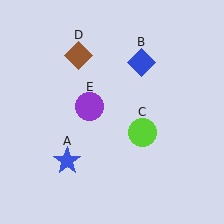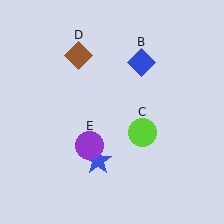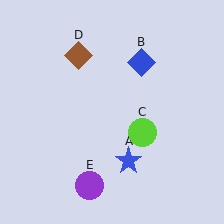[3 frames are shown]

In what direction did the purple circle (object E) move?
The purple circle (object E) moved down.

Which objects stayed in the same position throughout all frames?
Blue diamond (object B) and lime circle (object C) and brown diamond (object D) remained stationary.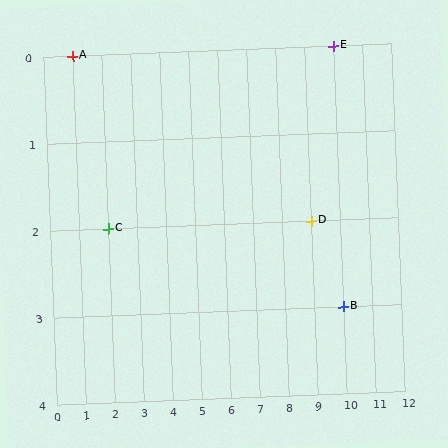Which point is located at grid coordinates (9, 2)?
Point D is at (9, 2).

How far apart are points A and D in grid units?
Points A and D are 8 columns and 2 rows apart (about 8.2 grid units diagonally).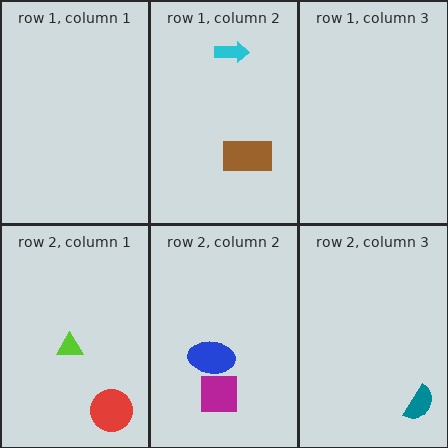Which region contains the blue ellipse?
The row 2, column 2 region.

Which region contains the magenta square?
The row 2, column 2 region.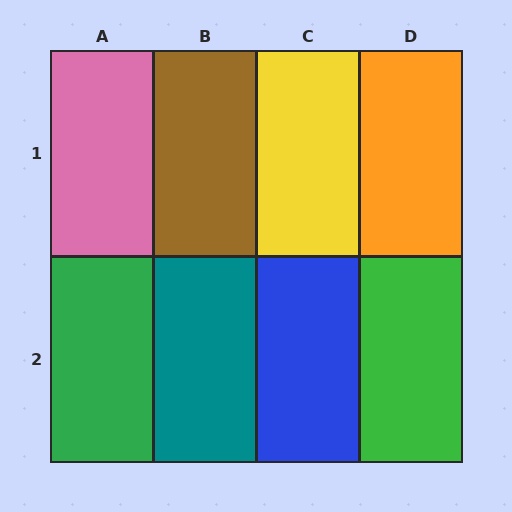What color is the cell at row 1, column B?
Brown.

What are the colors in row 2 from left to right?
Green, teal, blue, green.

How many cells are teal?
1 cell is teal.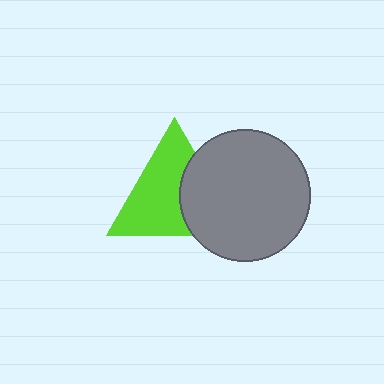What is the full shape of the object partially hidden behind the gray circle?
The partially hidden object is a lime triangle.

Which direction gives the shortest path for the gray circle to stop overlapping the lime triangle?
Moving right gives the shortest separation.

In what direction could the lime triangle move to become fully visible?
The lime triangle could move left. That would shift it out from behind the gray circle entirely.